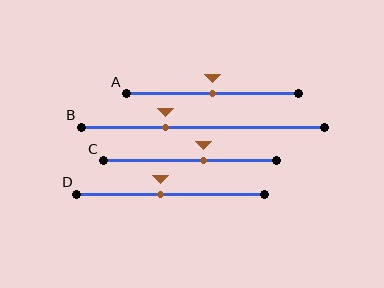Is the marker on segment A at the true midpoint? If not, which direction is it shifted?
Yes, the marker on segment A is at the true midpoint.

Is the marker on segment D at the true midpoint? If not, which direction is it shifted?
No, the marker on segment D is shifted to the left by about 5% of the segment length.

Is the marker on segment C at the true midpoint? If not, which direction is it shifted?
No, the marker on segment C is shifted to the right by about 8% of the segment length.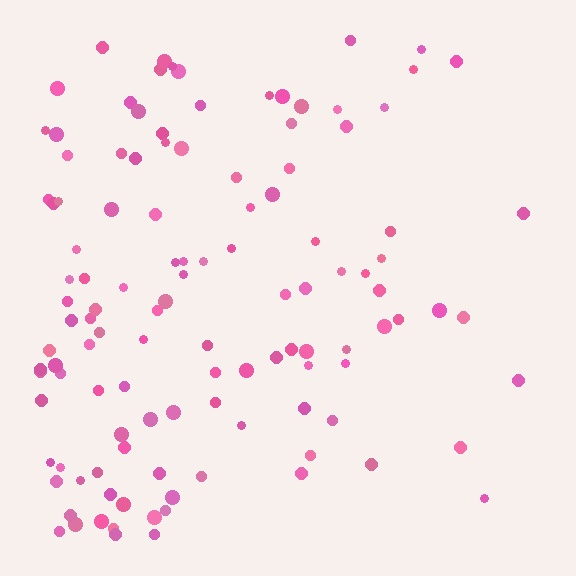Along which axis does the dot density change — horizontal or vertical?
Horizontal.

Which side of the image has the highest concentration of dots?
The left.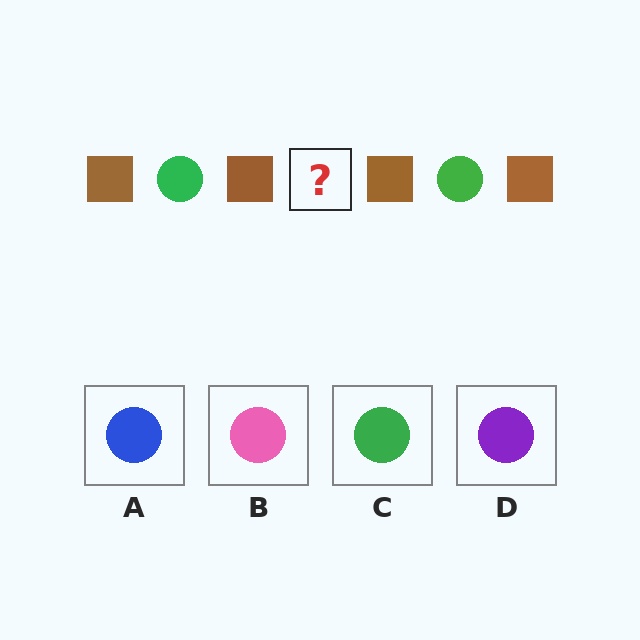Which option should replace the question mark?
Option C.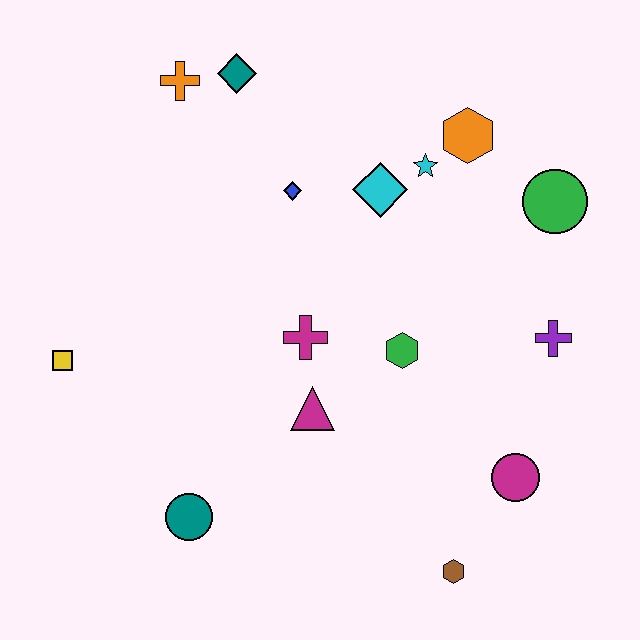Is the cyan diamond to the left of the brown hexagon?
Yes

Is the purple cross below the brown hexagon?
No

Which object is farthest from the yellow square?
The green circle is farthest from the yellow square.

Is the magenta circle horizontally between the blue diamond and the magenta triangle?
No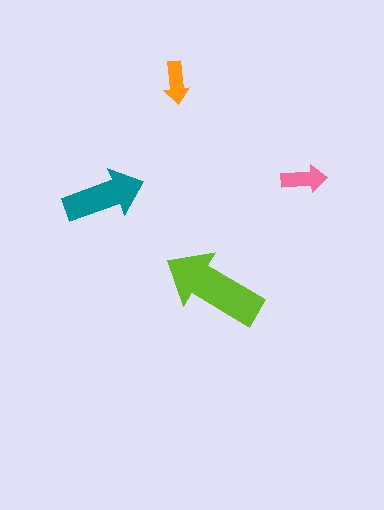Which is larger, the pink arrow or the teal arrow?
The teal one.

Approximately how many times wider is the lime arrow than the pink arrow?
About 2 times wider.